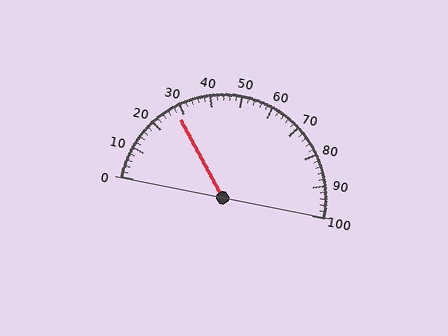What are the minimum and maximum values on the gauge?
The gauge ranges from 0 to 100.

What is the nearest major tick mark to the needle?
The nearest major tick mark is 30.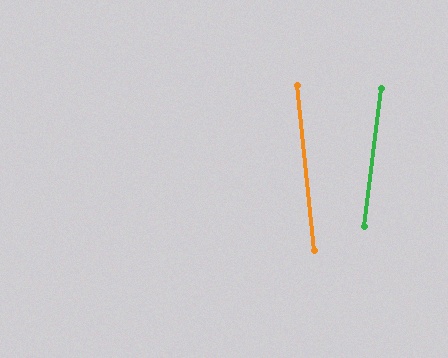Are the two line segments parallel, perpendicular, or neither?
Neither parallel nor perpendicular — they differ by about 13°.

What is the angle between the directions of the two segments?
Approximately 13 degrees.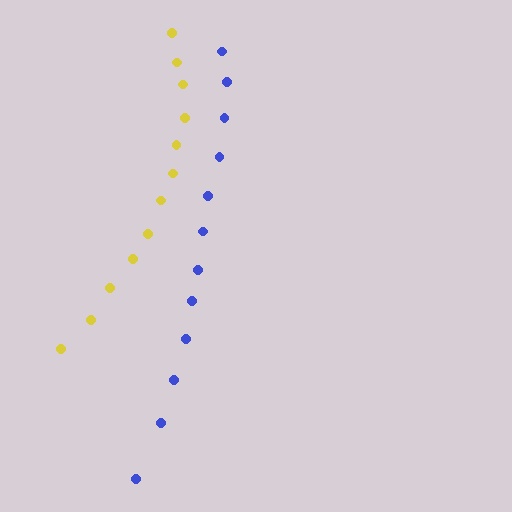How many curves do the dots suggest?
There are 2 distinct paths.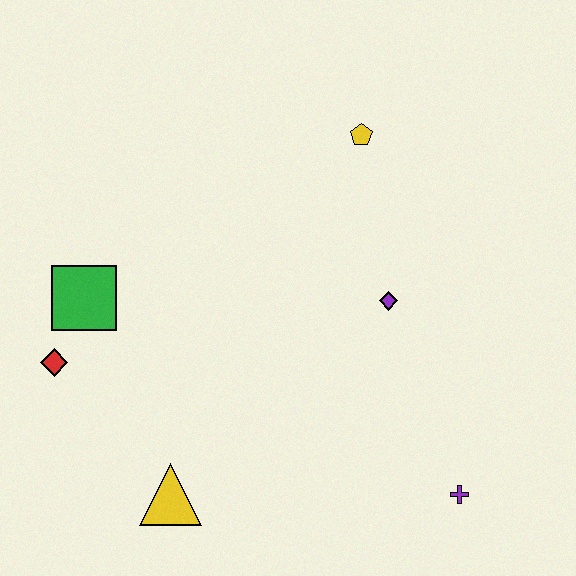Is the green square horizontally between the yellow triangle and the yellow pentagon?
No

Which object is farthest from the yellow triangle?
The yellow pentagon is farthest from the yellow triangle.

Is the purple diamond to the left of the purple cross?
Yes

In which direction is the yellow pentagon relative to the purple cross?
The yellow pentagon is above the purple cross.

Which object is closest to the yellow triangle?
The red diamond is closest to the yellow triangle.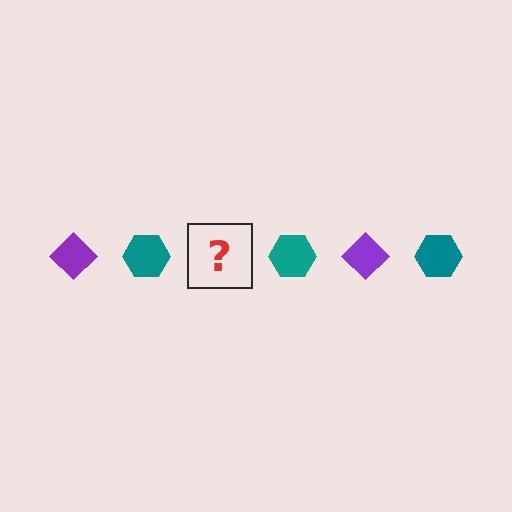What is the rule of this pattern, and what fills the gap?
The rule is that the pattern alternates between purple diamond and teal hexagon. The gap should be filled with a purple diamond.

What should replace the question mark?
The question mark should be replaced with a purple diamond.